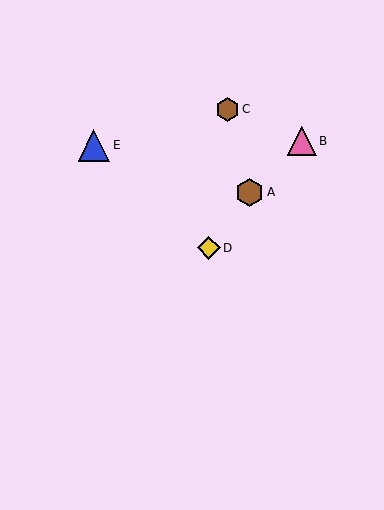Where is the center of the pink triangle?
The center of the pink triangle is at (302, 141).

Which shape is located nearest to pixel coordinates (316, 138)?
The pink triangle (labeled B) at (302, 141) is nearest to that location.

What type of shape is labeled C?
Shape C is a brown hexagon.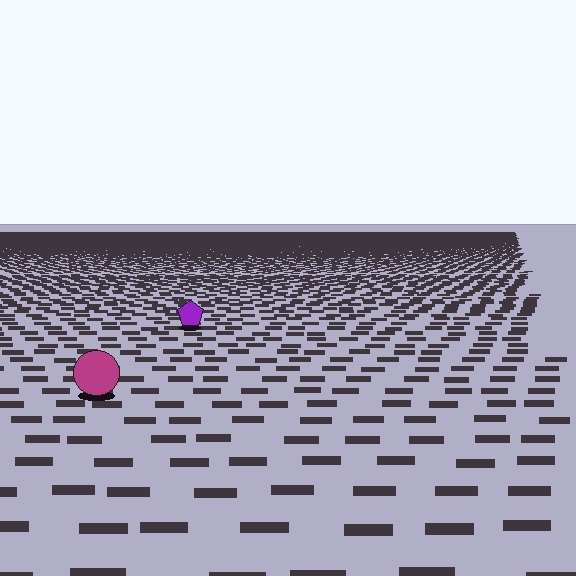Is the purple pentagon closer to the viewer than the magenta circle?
No. The magenta circle is closer — you can tell from the texture gradient: the ground texture is coarser near it.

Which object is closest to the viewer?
The magenta circle is closest. The texture marks near it are larger and more spread out.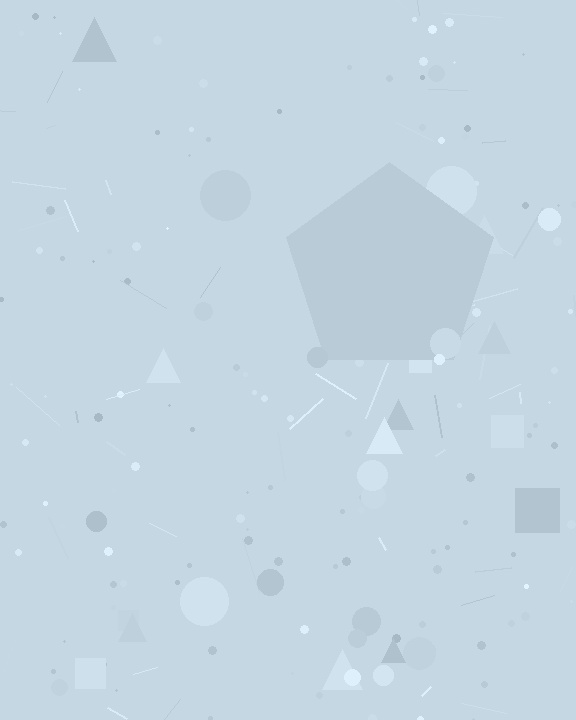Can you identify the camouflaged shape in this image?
The camouflaged shape is a pentagon.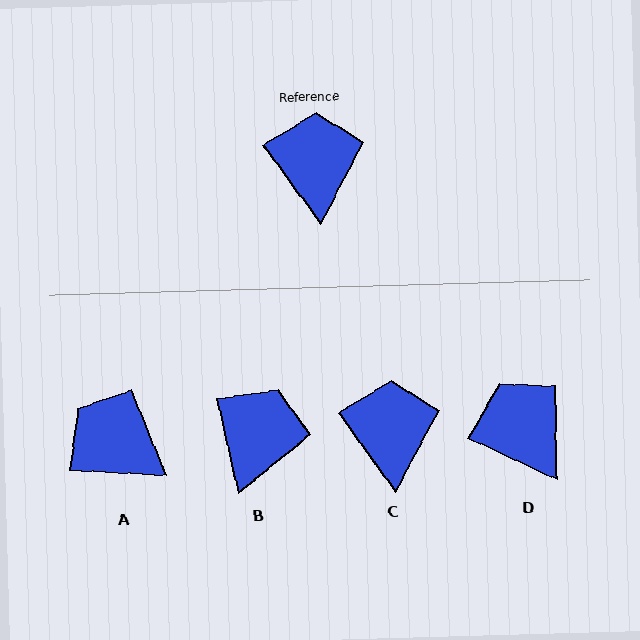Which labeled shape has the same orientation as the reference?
C.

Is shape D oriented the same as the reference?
No, it is off by about 29 degrees.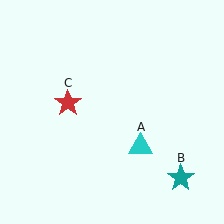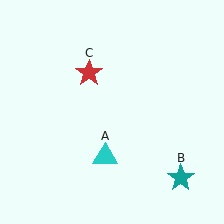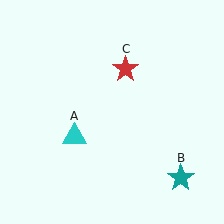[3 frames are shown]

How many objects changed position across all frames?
2 objects changed position: cyan triangle (object A), red star (object C).